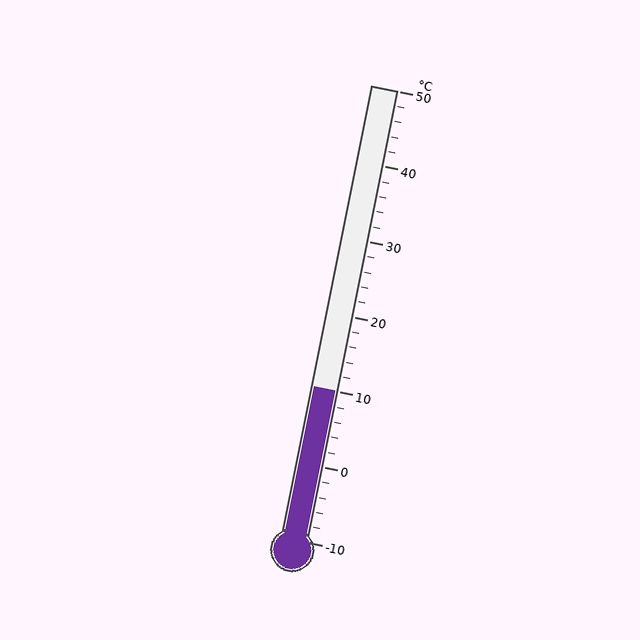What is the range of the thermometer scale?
The thermometer scale ranges from -10°C to 50°C.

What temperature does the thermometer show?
The thermometer shows approximately 10°C.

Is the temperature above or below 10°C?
The temperature is at 10°C.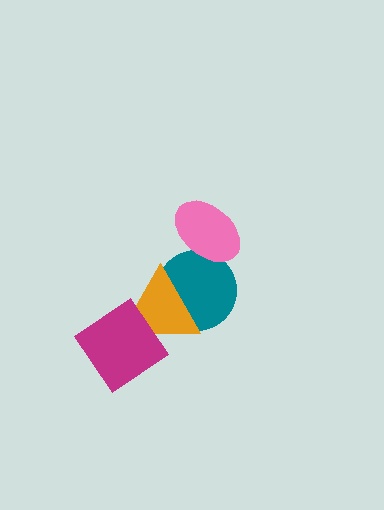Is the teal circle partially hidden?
Yes, it is partially covered by another shape.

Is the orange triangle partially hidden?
Yes, it is partially covered by another shape.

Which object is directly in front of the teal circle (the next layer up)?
The orange triangle is directly in front of the teal circle.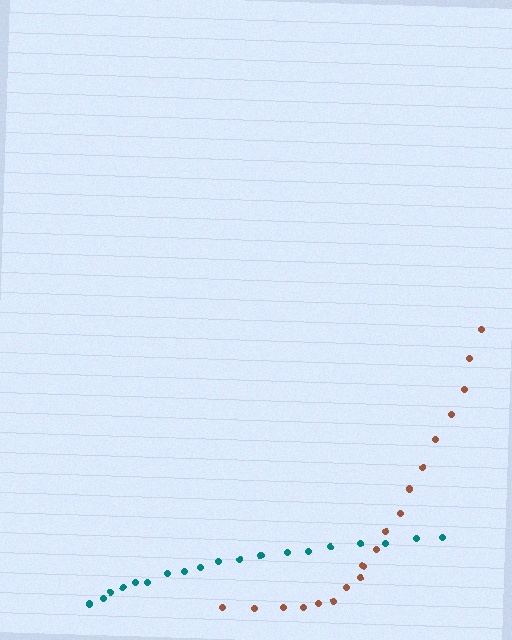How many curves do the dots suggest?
There are 2 distinct paths.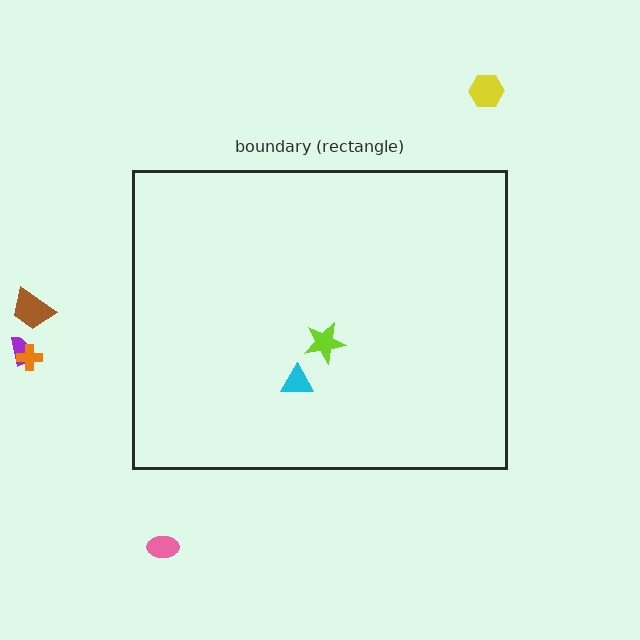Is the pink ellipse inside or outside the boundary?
Outside.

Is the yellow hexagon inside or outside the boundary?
Outside.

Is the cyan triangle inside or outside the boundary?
Inside.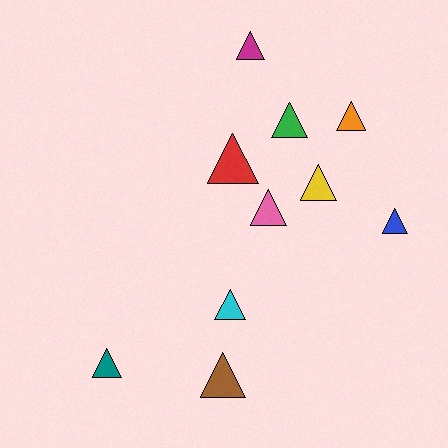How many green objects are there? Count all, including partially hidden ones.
There is 1 green object.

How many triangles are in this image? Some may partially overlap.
There are 10 triangles.